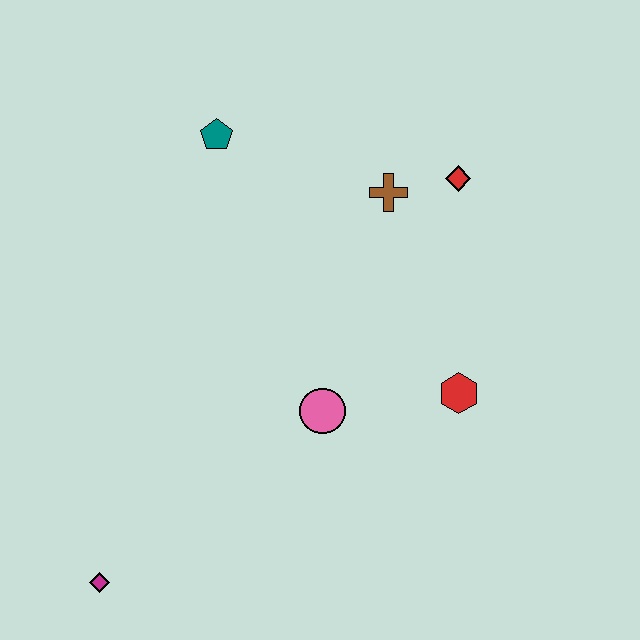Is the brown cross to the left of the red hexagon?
Yes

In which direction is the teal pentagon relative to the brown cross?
The teal pentagon is to the left of the brown cross.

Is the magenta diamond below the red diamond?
Yes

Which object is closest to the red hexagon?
The pink circle is closest to the red hexagon.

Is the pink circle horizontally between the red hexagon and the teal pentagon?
Yes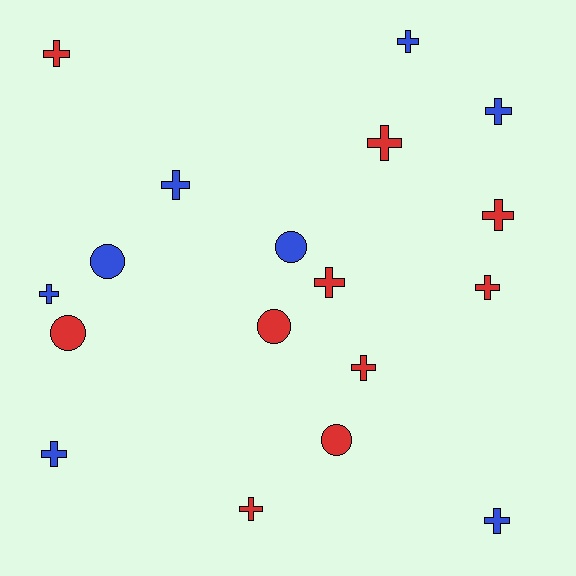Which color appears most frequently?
Red, with 10 objects.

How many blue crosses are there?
There are 6 blue crosses.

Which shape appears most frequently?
Cross, with 13 objects.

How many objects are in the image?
There are 18 objects.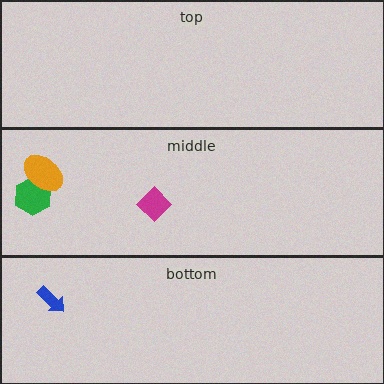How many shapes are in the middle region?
3.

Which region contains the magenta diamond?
The middle region.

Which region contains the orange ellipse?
The middle region.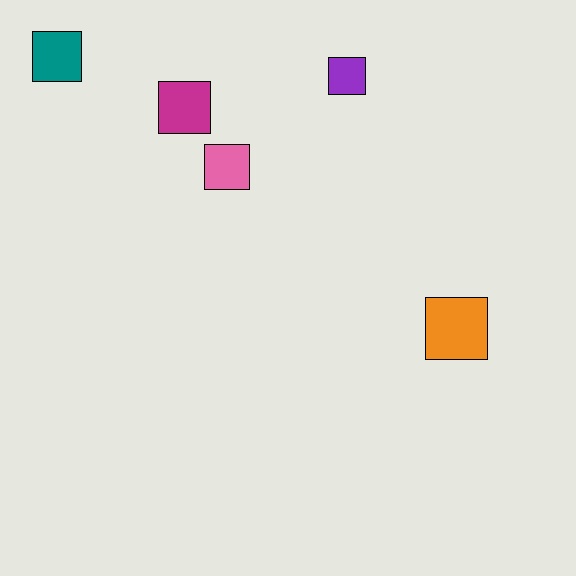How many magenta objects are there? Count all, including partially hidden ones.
There is 1 magenta object.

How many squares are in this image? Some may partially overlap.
There are 5 squares.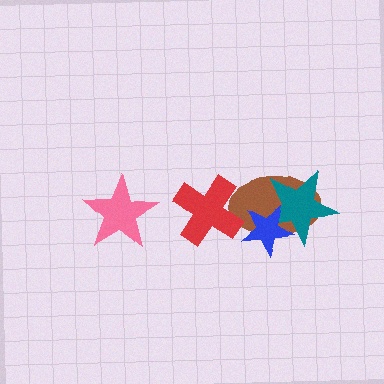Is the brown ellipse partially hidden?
Yes, it is partially covered by another shape.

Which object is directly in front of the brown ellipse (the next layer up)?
The teal star is directly in front of the brown ellipse.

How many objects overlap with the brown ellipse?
3 objects overlap with the brown ellipse.